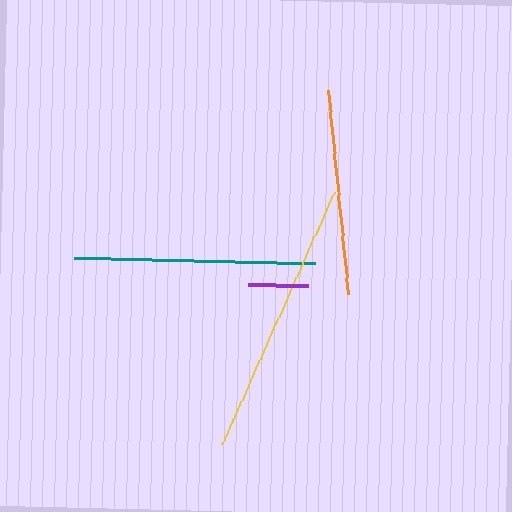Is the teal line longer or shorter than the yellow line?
The yellow line is longer than the teal line.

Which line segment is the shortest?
The purple line is the shortest at approximately 61 pixels.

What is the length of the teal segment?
The teal segment is approximately 241 pixels long.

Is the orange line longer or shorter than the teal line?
The teal line is longer than the orange line.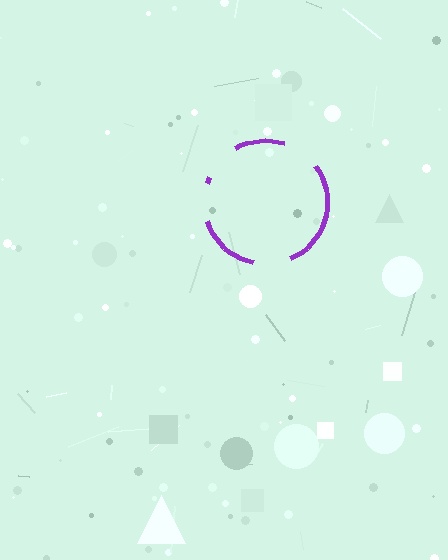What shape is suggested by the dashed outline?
The dashed outline suggests a circle.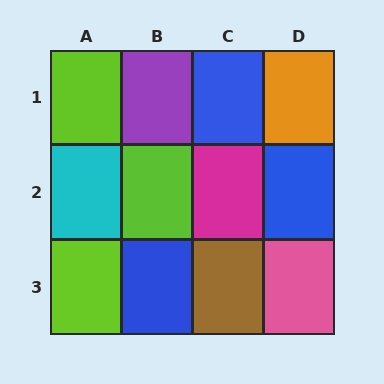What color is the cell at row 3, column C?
Brown.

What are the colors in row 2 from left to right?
Cyan, lime, magenta, blue.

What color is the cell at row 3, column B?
Blue.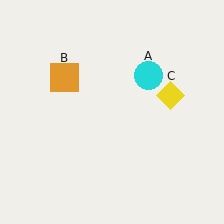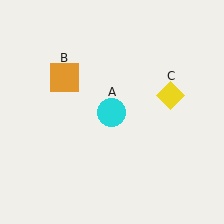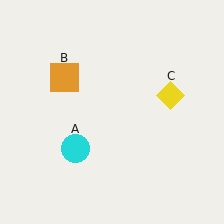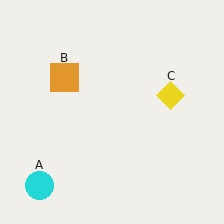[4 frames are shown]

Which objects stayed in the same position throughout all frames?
Orange square (object B) and yellow diamond (object C) remained stationary.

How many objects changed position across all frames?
1 object changed position: cyan circle (object A).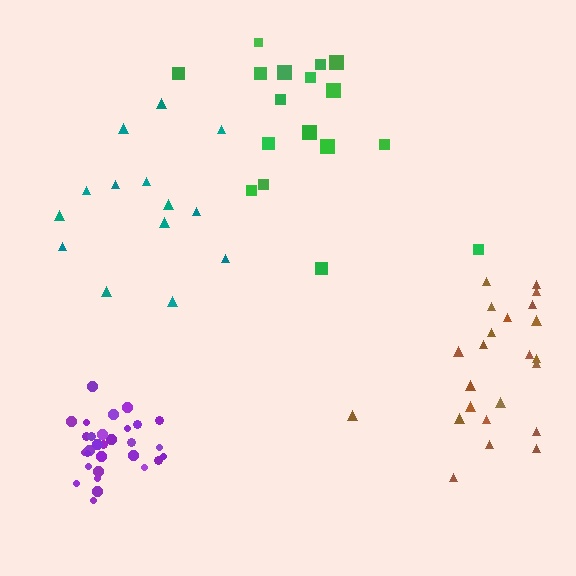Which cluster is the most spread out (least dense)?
Green.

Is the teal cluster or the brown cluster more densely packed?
Teal.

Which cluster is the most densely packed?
Purple.